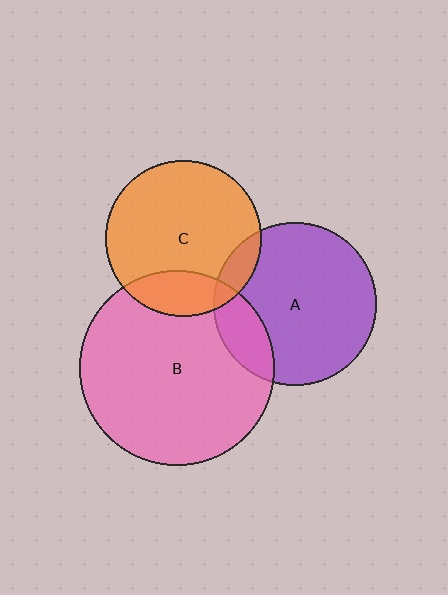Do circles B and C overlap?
Yes.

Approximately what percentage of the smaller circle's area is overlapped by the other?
Approximately 20%.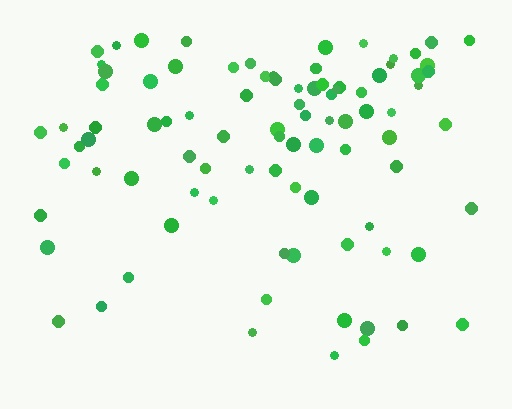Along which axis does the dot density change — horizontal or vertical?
Vertical.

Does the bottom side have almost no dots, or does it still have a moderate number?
Still a moderate number, just noticeably fewer than the top.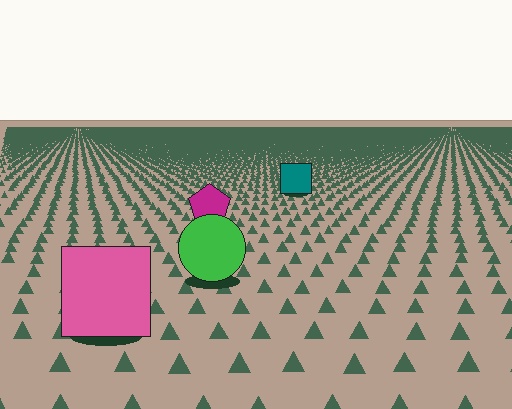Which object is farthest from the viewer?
The teal square is farthest from the viewer. It appears smaller and the ground texture around it is denser.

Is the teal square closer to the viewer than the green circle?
No. The green circle is closer — you can tell from the texture gradient: the ground texture is coarser near it.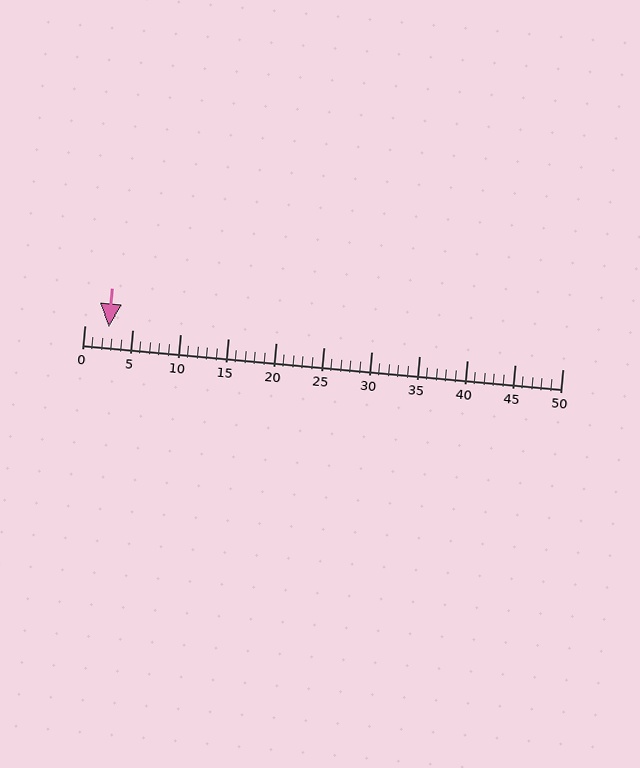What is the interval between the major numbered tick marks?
The major tick marks are spaced 5 units apart.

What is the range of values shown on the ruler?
The ruler shows values from 0 to 50.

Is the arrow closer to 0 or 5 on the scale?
The arrow is closer to 5.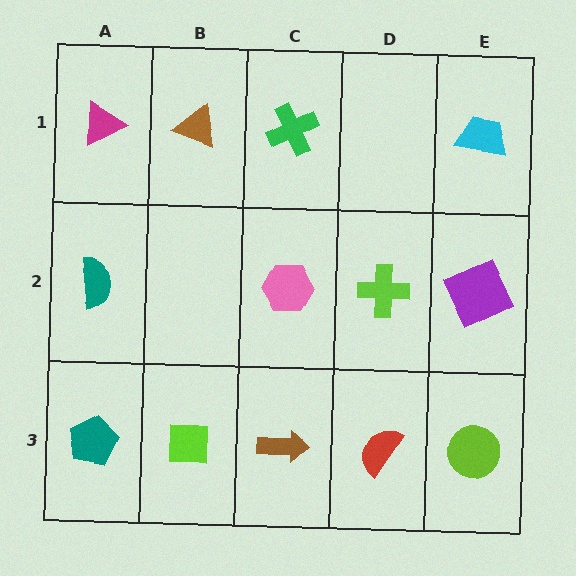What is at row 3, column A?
A teal pentagon.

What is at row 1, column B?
A brown triangle.